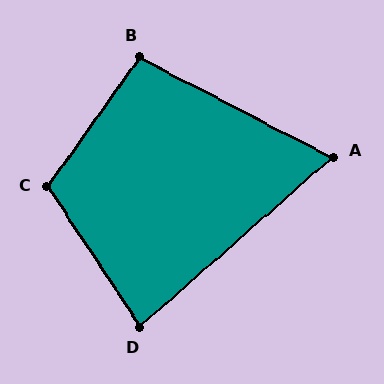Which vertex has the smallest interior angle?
A, at approximately 69 degrees.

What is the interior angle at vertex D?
Approximately 82 degrees (acute).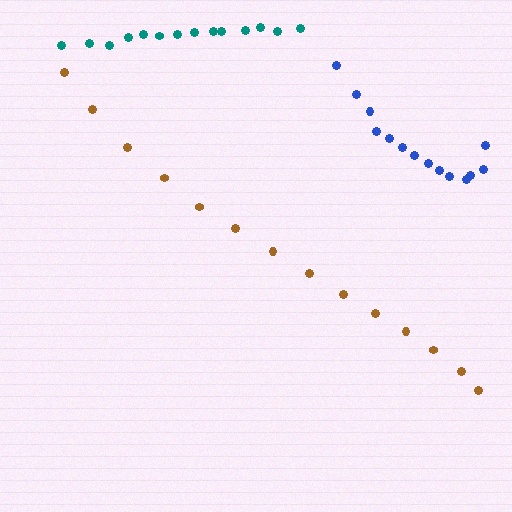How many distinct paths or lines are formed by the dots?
There are 3 distinct paths.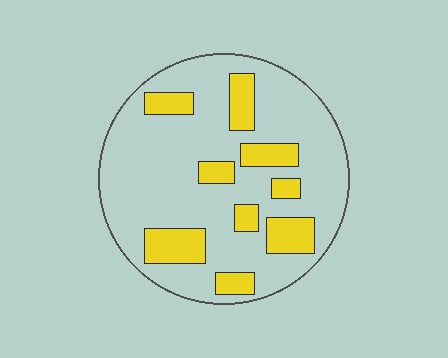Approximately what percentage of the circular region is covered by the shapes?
Approximately 25%.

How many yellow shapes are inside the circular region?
9.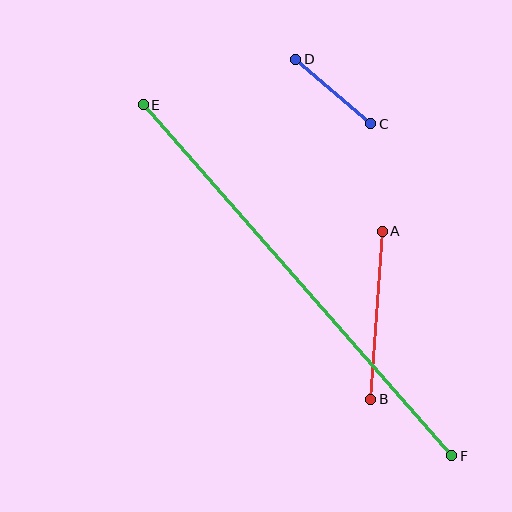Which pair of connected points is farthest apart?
Points E and F are farthest apart.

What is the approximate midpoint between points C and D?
The midpoint is at approximately (333, 92) pixels.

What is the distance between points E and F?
The distance is approximately 468 pixels.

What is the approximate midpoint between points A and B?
The midpoint is at approximately (377, 315) pixels.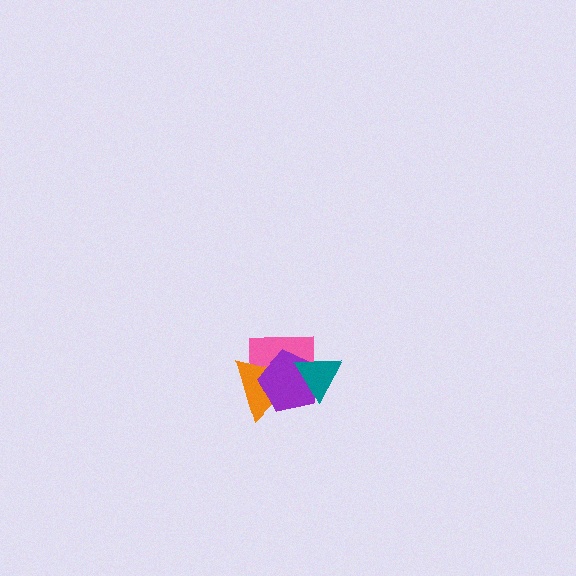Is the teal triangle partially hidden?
No, no other shape covers it.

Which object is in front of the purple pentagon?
The teal triangle is in front of the purple pentagon.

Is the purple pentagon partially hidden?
Yes, it is partially covered by another shape.